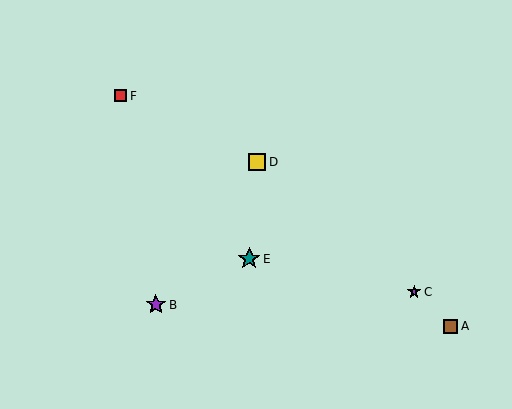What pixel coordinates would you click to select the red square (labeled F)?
Click at (120, 96) to select the red square F.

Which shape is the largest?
The teal star (labeled E) is the largest.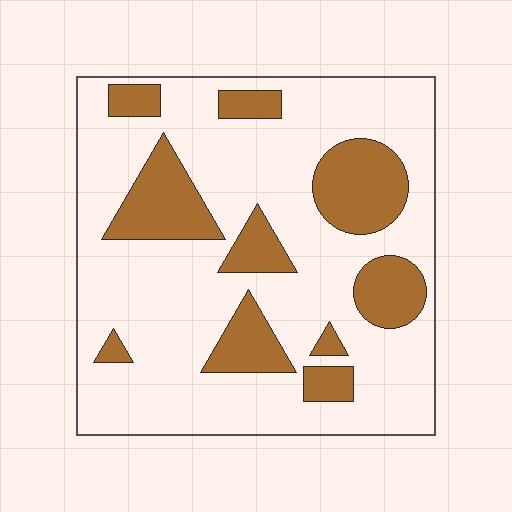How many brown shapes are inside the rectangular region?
10.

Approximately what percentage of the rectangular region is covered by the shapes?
Approximately 25%.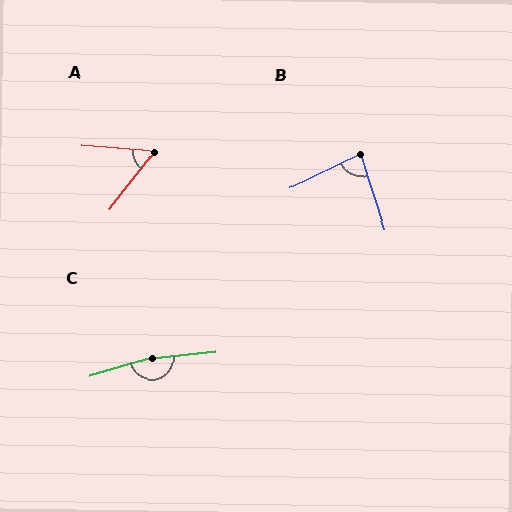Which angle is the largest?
C, at approximately 169 degrees.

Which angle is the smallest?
A, at approximately 57 degrees.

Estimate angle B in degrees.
Approximately 82 degrees.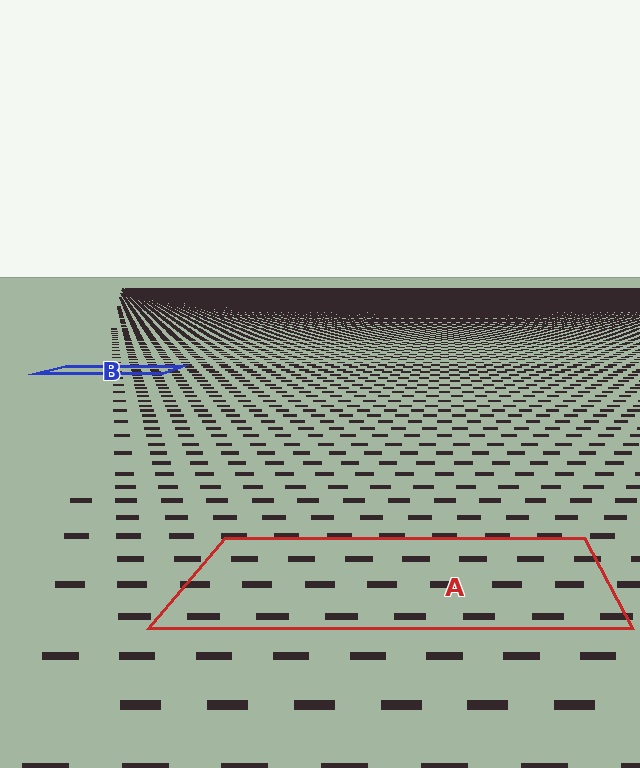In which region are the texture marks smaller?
The texture marks are smaller in region B, because it is farther away.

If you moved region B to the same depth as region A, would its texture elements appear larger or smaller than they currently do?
They would appear larger. At a closer depth, the same texture elements are projected at a bigger on-screen size.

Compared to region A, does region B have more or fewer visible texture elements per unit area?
Region B has more texture elements per unit area — they are packed more densely because it is farther away.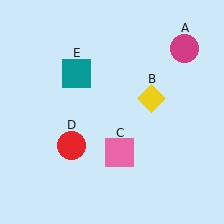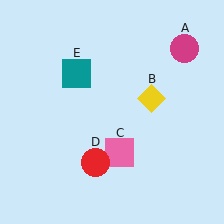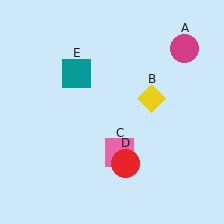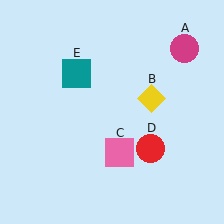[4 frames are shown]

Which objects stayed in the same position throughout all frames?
Magenta circle (object A) and yellow diamond (object B) and pink square (object C) and teal square (object E) remained stationary.